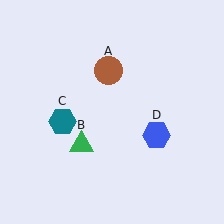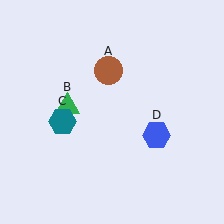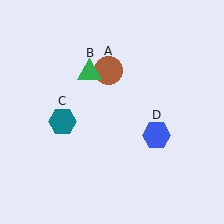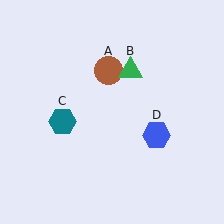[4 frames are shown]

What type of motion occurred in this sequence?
The green triangle (object B) rotated clockwise around the center of the scene.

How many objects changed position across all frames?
1 object changed position: green triangle (object B).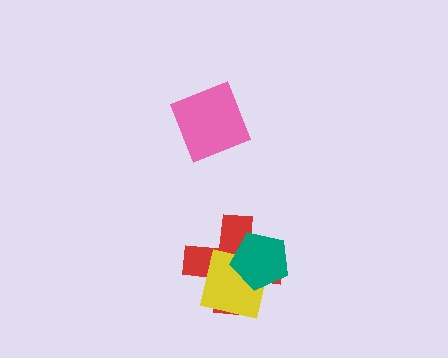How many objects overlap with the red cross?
2 objects overlap with the red cross.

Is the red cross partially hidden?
Yes, it is partially covered by another shape.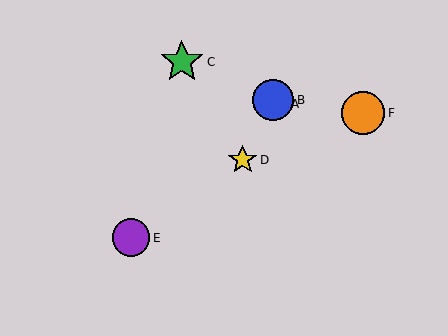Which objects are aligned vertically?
Objects A, B are aligned vertically.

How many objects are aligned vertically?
2 objects (A, B) are aligned vertically.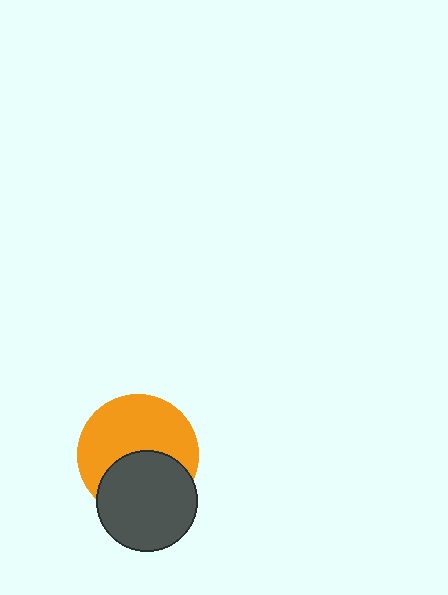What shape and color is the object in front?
The object in front is a dark gray circle.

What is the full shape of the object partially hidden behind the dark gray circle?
The partially hidden object is an orange circle.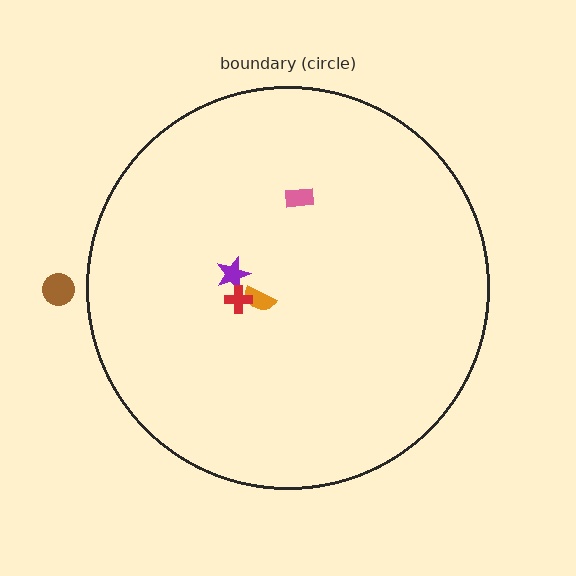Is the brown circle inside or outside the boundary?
Outside.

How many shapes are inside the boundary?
4 inside, 1 outside.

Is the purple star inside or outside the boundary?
Inside.